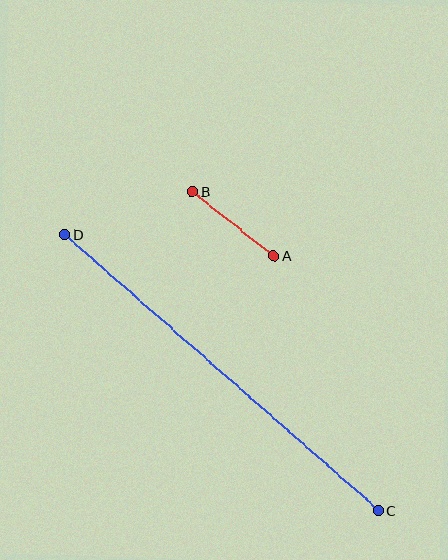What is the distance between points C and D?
The distance is approximately 417 pixels.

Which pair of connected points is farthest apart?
Points C and D are farthest apart.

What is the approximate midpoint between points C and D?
The midpoint is at approximately (222, 372) pixels.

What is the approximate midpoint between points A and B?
The midpoint is at approximately (233, 224) pixels.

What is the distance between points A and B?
The distance is approximately 104 pixels.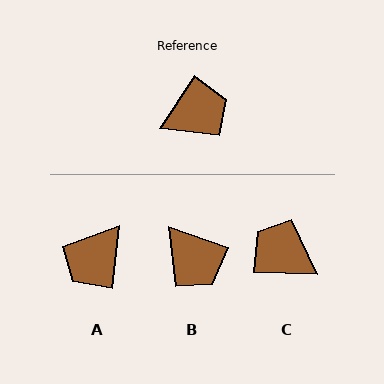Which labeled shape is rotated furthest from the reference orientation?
A, about 153 degrees away.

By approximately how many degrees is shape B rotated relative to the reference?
Approximately 76 degrees clockwise.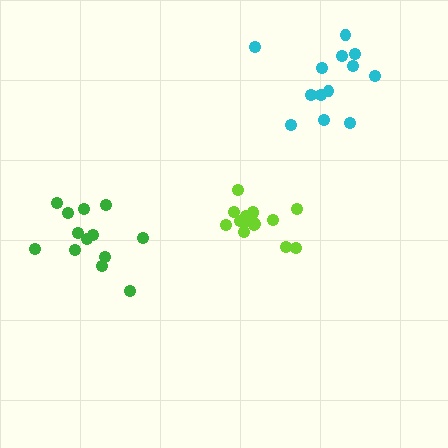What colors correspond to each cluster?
The clusters are colored: green, lime, cyan.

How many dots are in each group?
Group 1: 13 dots, Group 2: 15 dots, Group 3: 13 dots (41 total).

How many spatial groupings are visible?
There are 3 spatial groupings.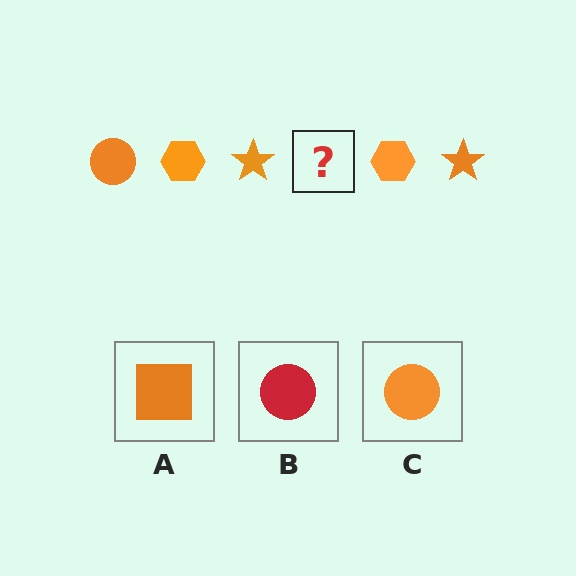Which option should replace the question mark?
Option C.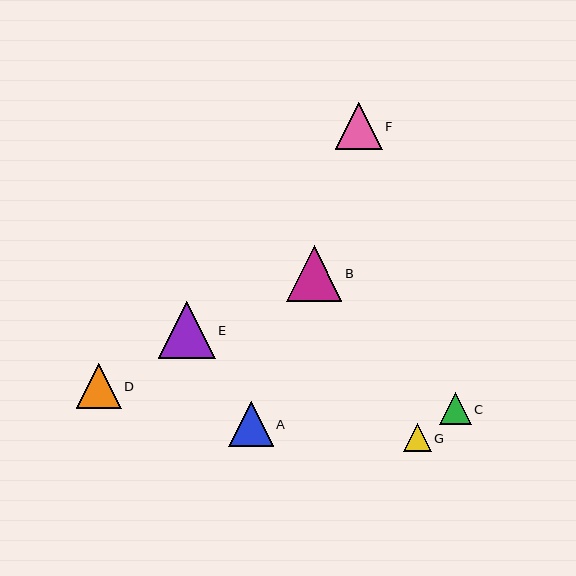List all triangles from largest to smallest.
From largest to smallest: E, B, F, D, A, C, G.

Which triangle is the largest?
Triangle E is the largest with a size of approximately 57 pixels.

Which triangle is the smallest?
Triangle G is the smallest with a size of approximately 27 pixels.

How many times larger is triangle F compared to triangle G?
Triangle F is approximately 1.7 times the size of triangle G.